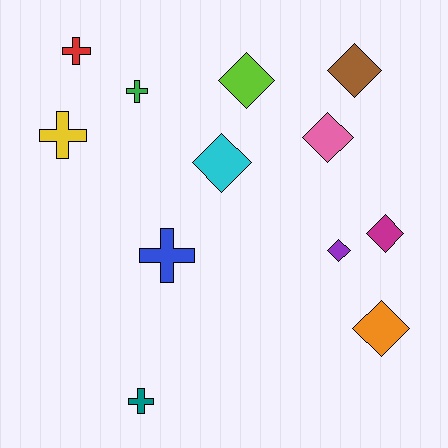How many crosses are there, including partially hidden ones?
There are 5 crosses.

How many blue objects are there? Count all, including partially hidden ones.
There is 1 blue object.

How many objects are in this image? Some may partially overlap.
There are 12 objects.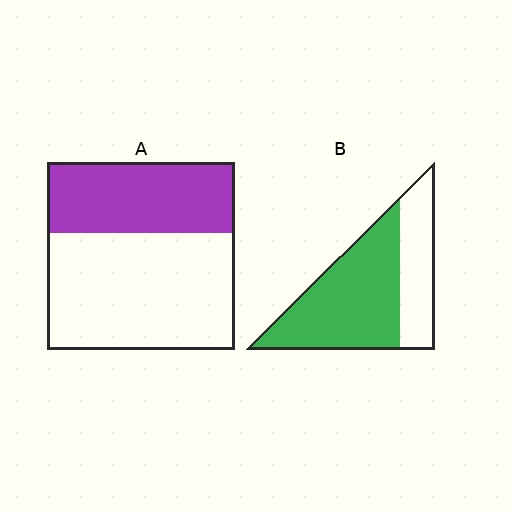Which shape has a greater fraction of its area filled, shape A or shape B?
Shape B.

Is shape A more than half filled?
No.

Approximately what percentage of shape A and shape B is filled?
A is approximately 40% and B is approximately 65%.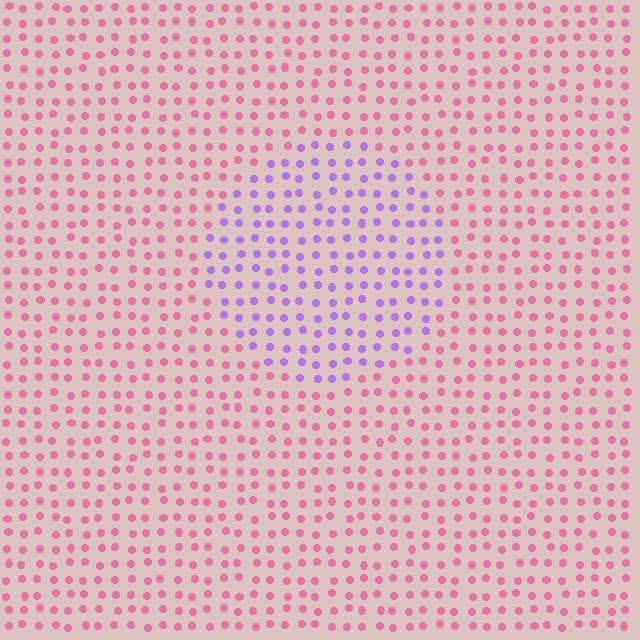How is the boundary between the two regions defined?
The boundary is defined purely by a slight shift in hue (about 57 degrees). Spacing, size, and orientation are identical on both sides.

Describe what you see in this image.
The image is filled with small pink elements in a uniform arrangement. A circle-shaped region is visible where the elements are tinted to a slightly different hue, forming a subtle color boundary.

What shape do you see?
I see a circle.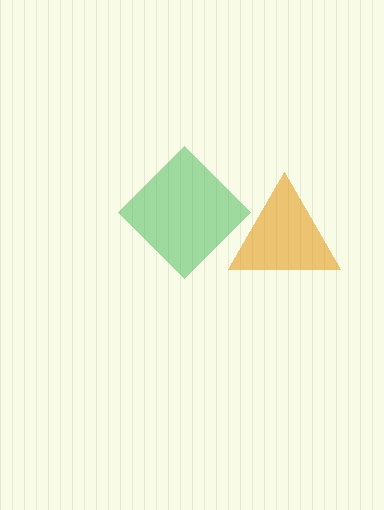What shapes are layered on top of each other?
The layered shapes are: a green diamond, an orange triangle.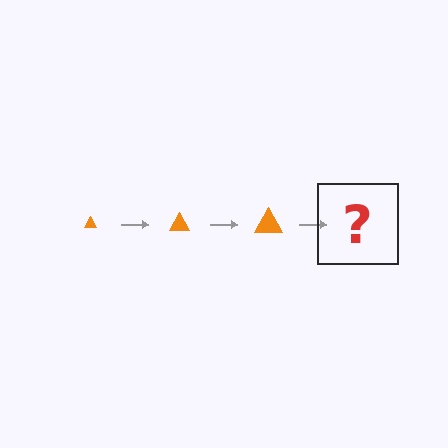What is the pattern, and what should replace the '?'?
The pattern is that the triangle gets progressively larger each step. The '?' should be an orange triangle, larger than the previous one.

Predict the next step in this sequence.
The next step is an orange triangle, larger than the previous one.